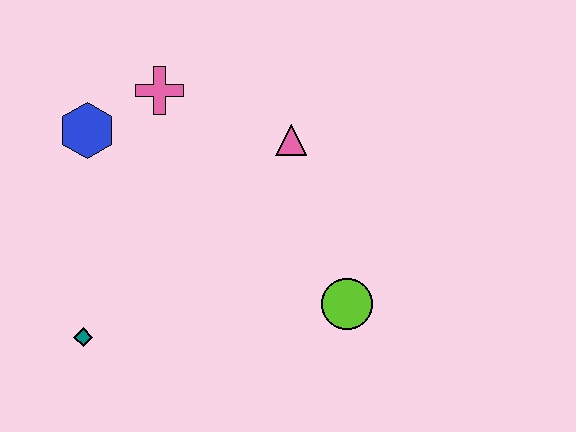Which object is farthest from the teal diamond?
The pink triangle is farthest from the teal diamond.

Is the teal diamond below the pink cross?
Yes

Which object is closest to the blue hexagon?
The pink cross is closest to the blue hexagon.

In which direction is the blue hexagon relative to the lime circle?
The blue hexagon is to the left of the lime circle.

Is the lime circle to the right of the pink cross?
Yes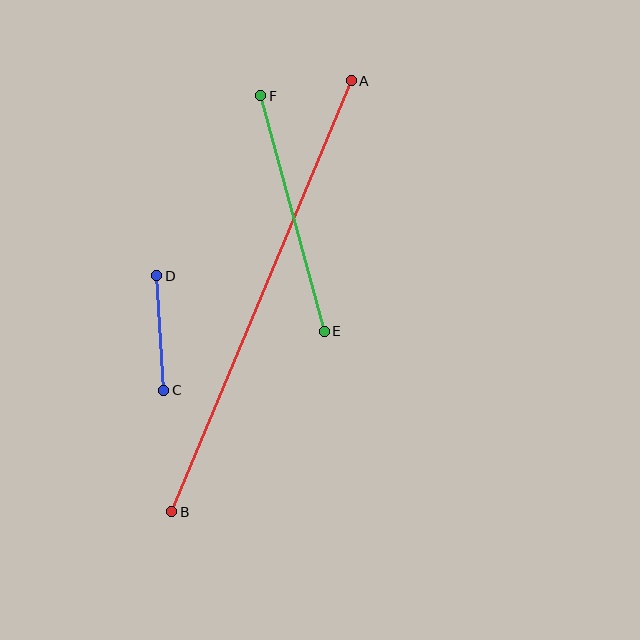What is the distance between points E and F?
The distance is approximately 244 pixels.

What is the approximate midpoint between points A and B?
The midpoint is at approximately (262, 296) pixels.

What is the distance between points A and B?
The distance is approximately 467 pixels.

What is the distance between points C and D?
The distance is approximately 115 pixels.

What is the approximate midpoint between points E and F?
The midpoint is at approximately (292, 214) pixels.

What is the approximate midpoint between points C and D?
The midpoint is at approximately (160, 333) pixels.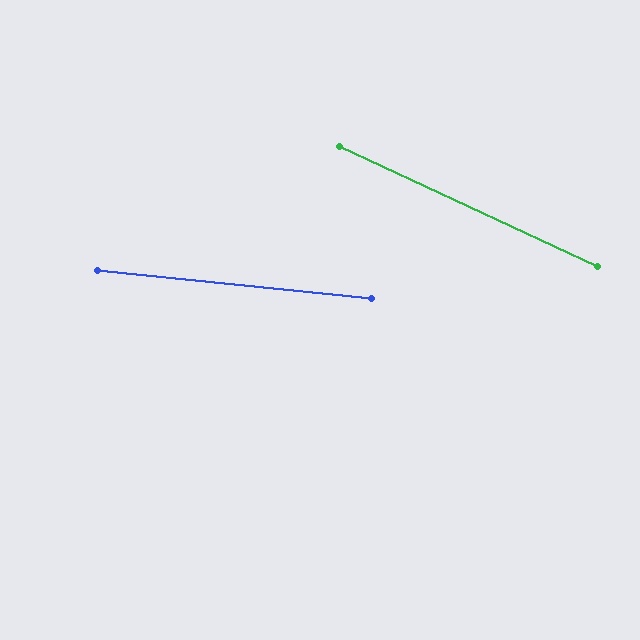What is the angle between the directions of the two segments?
Approximately 19 degrees.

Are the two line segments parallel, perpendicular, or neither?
Neither parallel nor perpendicular — they differ by about 19°.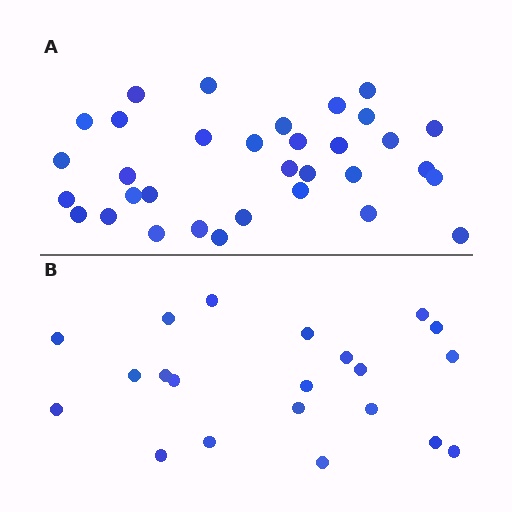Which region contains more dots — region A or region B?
Region A (the top region) has more dots.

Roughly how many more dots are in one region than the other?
Region A has roughly 12 or so more dots than region B.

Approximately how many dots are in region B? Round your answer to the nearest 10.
About 20 dots. (The exact count is 21, which rounds to 20.)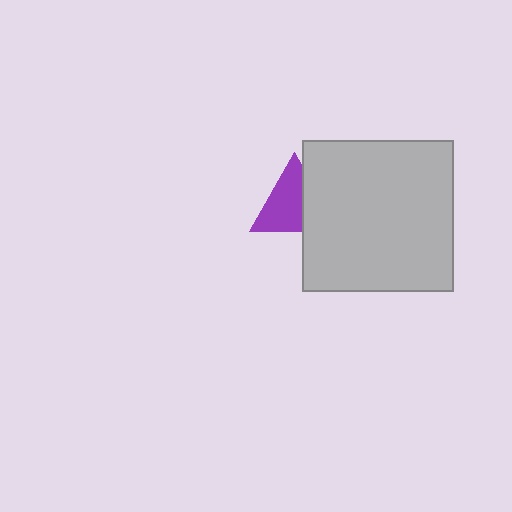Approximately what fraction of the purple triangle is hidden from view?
Roughly 36% of the purple triangle is hidden behind the light gray square.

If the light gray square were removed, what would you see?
You would see the complete purple triangle.